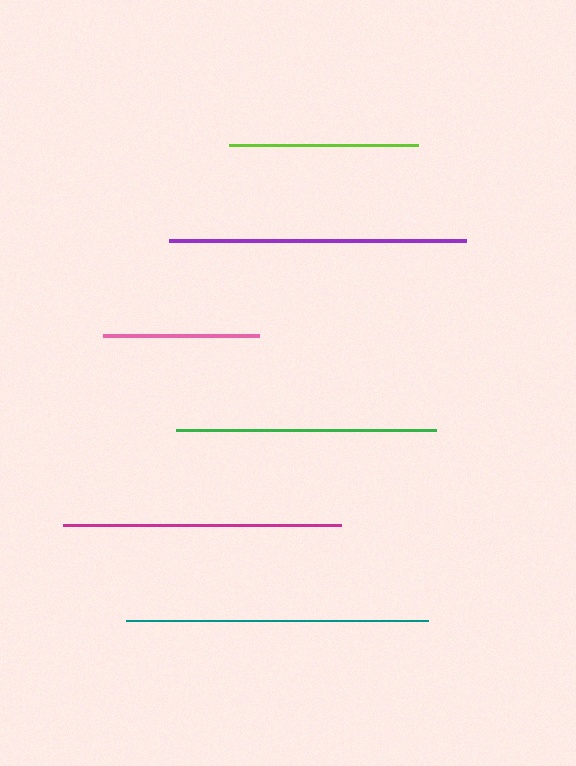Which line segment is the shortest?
The pink line is the shortest at approximately 156 pixels.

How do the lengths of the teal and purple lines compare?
The teal and purple lines are approximately the same length.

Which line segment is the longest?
The teal line is the longest at approximately 302 pixels.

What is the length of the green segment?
The green segment is approximately 260 pixels long.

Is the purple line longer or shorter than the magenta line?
The purple line is longer than the magenta line.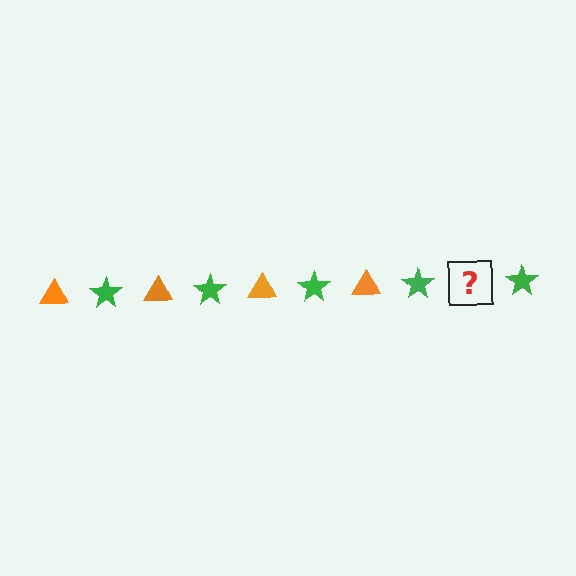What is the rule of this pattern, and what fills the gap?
The rule is that the pattern alternates between orange triangle and green star. The gap should be filled with an orange triangle.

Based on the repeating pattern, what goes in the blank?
The blank should be an orange triangle.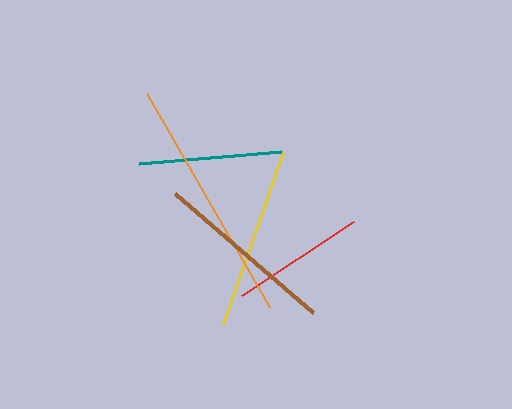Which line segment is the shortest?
The red line is the shortest at approximately 134 pixels.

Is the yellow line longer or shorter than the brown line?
The brown line is longer than the yellow line.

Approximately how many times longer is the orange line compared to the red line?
The orange line is approximately 1.8 times the length of the red line.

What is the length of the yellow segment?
The yellow segment is approximately 182 pixels long.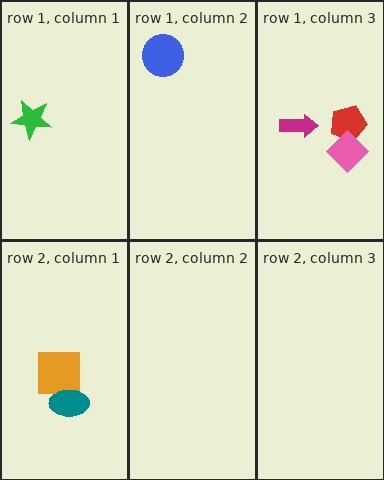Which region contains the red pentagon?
The row 1, column 3 region.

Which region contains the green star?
The row 1, column 1 region.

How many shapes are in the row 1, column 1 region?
1.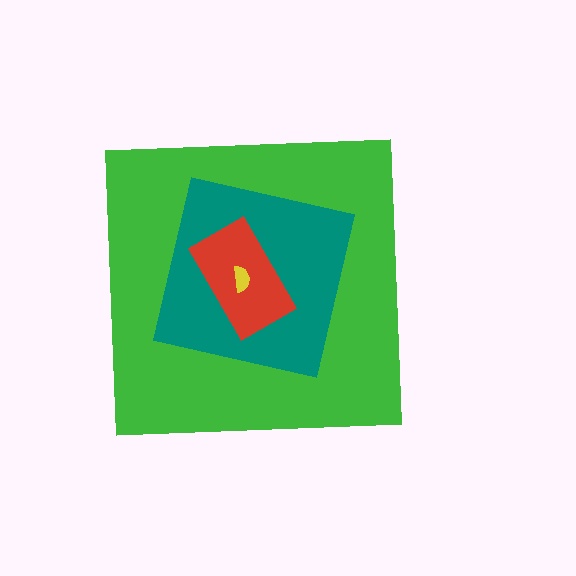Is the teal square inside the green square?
Yes.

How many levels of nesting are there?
4.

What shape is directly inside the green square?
The teal square.